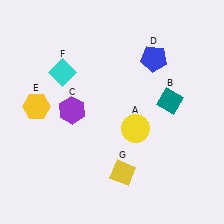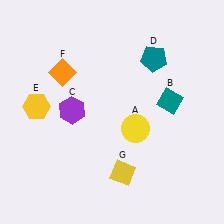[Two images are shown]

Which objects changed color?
D changed from blue to teal. F changed from cyan to orange.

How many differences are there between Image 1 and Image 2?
There are 2 differences between the two images.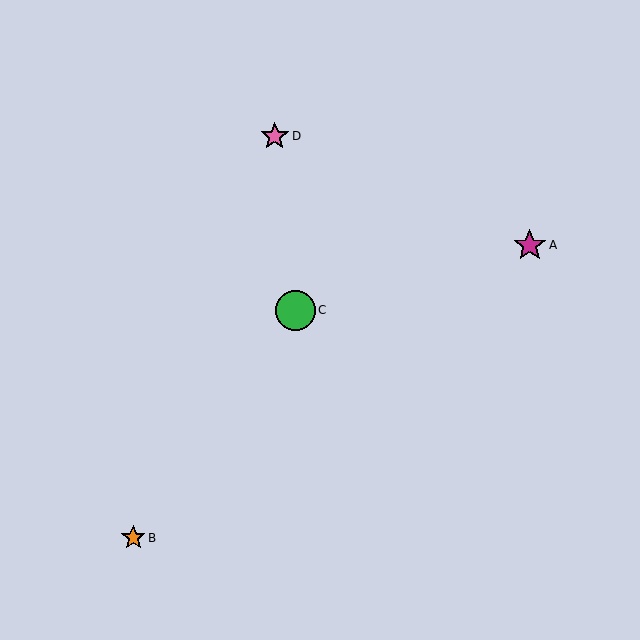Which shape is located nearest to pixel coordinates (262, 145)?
The pink star (labeled D) at (275, 136) is nearest to that location.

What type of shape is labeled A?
Shape A is a magenta star.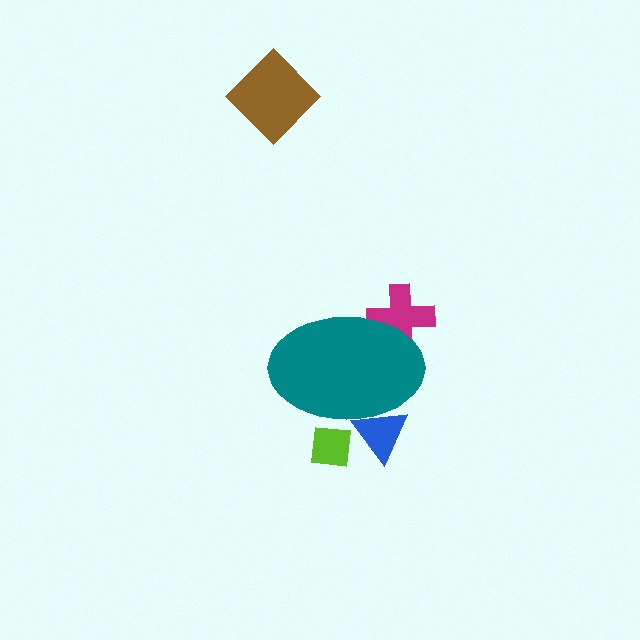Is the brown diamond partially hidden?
No, the brown diamond is fully visible.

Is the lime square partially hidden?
Yes, the lime square is partially hidden behind the teal ellipse.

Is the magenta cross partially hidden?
Yes, the magenta cross is partially hidden behind the teal ellipse.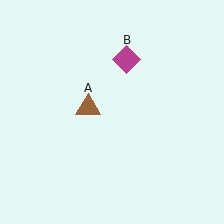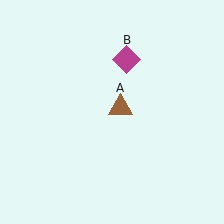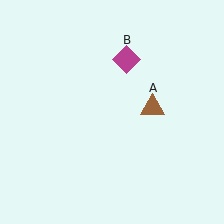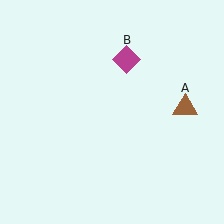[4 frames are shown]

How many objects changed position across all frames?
1 object changed position: brown triangle (object A).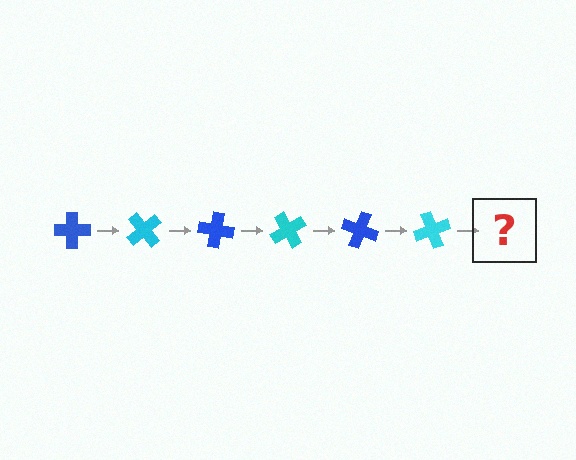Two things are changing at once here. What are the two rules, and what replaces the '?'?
The two rules are that it rotates 50 degrees each step and the color cycles through blue and cyan. The '?' should be a blue cross, rotated 300 degrees from the start.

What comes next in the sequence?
The next element should be a blue cross, rotated 300 degrees from the start.